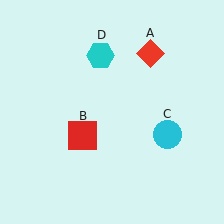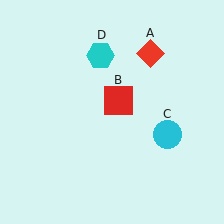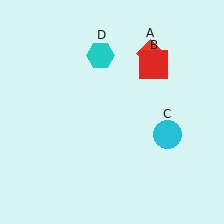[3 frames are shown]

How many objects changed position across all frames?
1 object changed position: red square (object B).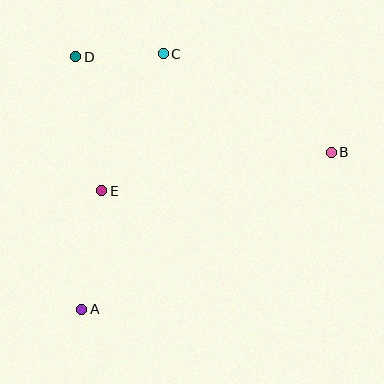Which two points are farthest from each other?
Points A and B are farthest from each other.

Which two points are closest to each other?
Points C and D are closest to each other.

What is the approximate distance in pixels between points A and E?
The distance between A and E is approximately 120 pixels.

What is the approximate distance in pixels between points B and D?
The distance between B and D is approximately 273 pixels.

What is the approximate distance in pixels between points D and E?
The distance between D and E is approximately 136 pixels.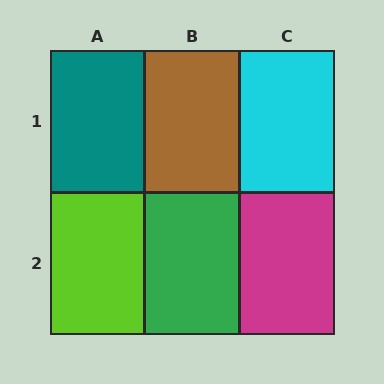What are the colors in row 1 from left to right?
Teal, brown, cyan.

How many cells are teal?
1 cell is teal.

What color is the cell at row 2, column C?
Magenta.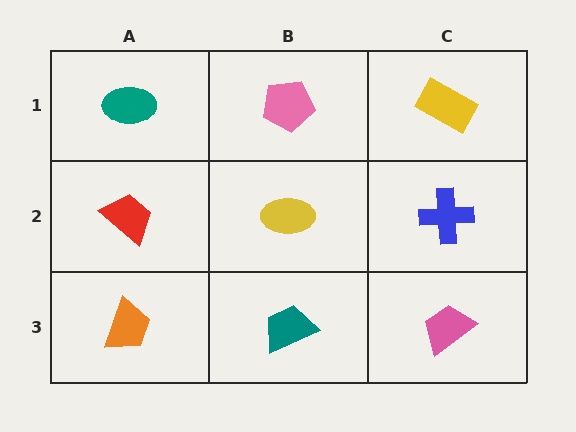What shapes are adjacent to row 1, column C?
A blue cross (row 2, column C), a pink pentagon (row 1, column B).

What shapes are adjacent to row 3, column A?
A red trapezoid (row 2, column A), a teal trapezoid (row 3, column B).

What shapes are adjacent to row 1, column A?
A red trapezoid (row 2, column A), a pink pentagon (row 1, column B).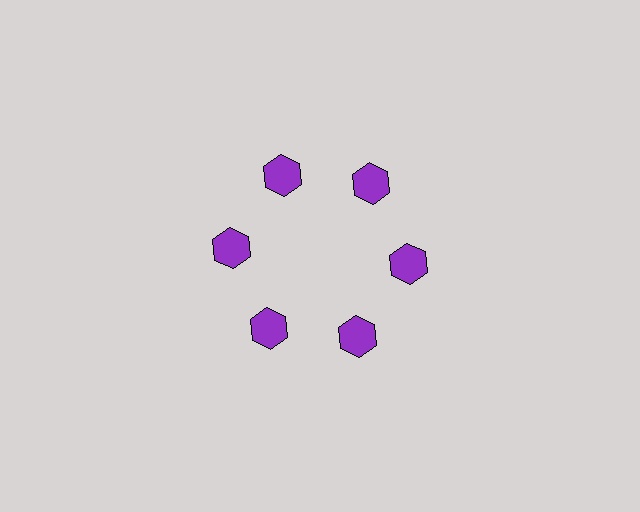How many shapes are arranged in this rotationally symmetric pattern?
There are 6 shapes, arranged in 6 groups of 1.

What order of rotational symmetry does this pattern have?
This pattern has 6-fold rotational symmetry.